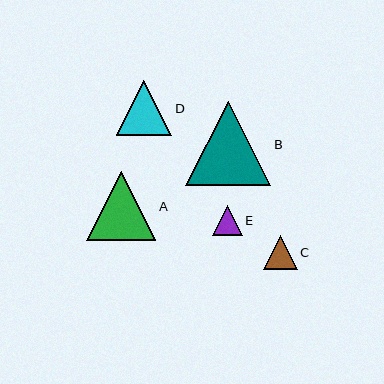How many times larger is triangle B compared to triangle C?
Triangle B is approximately 2.5 times the size of triangle C.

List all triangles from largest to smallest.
From largest to smallest: B, A, D, C, E.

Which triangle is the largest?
Triangle B is the largest with a size of approximately 85 pixels.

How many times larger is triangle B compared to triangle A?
Triangle B is approximately 1.2 times the size of triangle A.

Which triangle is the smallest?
Triangle E is the smallest with a size of approximately 30 pixels.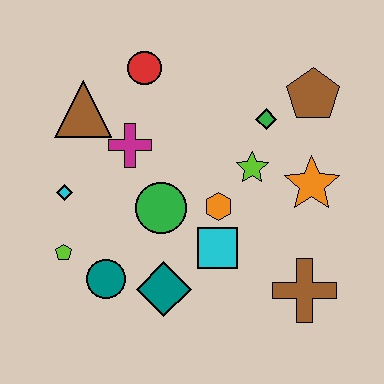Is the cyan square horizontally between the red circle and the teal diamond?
No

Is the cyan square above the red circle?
No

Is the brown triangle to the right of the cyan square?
No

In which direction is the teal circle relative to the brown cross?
The teal circle is to the left of the brown cross.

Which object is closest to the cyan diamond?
The lime pentagon is closest to the cyan diamond.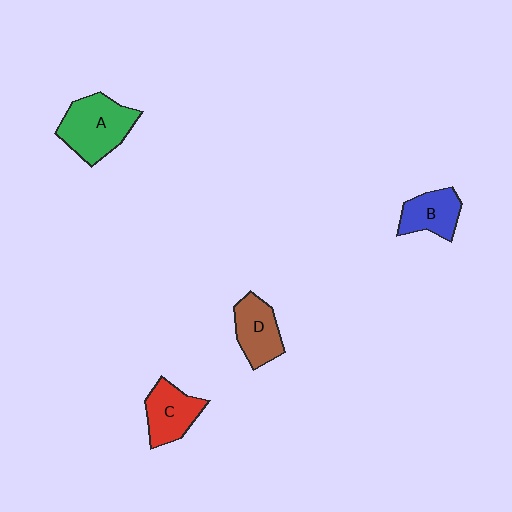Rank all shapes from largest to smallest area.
From largest to smallest: A (green), C (red), D (brown), B (blue).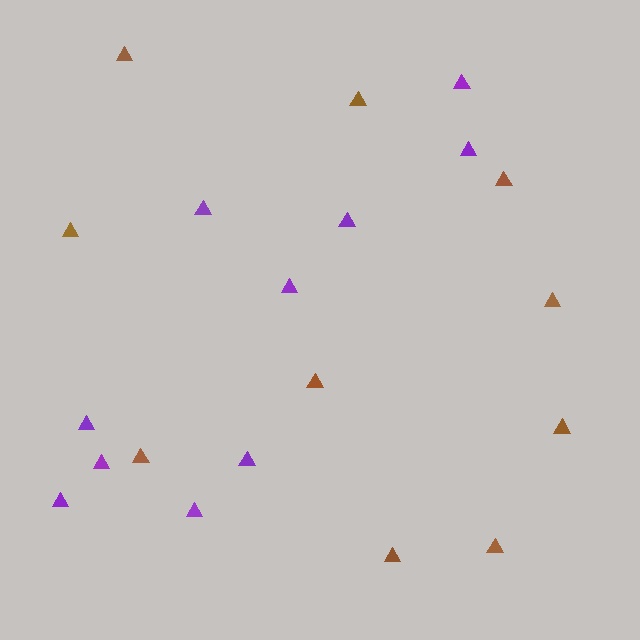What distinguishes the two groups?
There are 2 groups: one group of purple triangles (10) and one group of brown triangles (10).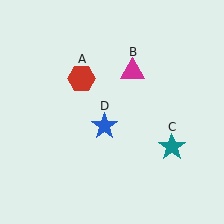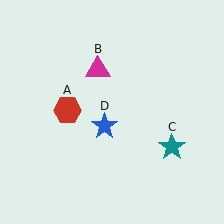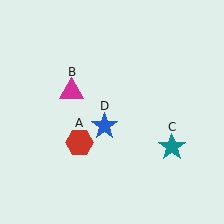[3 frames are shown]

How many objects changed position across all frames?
2 objects changed position: red hexagon (object A), magenta triangle (object B).